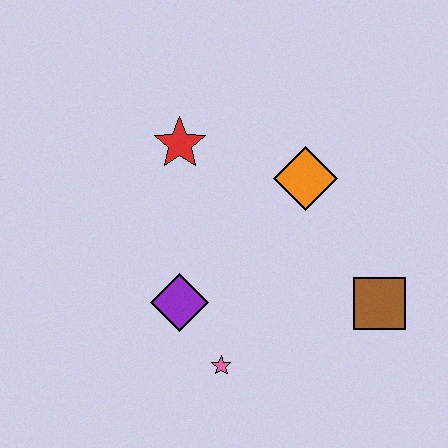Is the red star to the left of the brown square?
Yes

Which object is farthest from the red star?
The brown square is farthest from the red star.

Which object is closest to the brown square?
The orange diamond is closest to the brown square.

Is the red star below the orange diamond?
No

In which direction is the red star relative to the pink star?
The red star is above the pink star.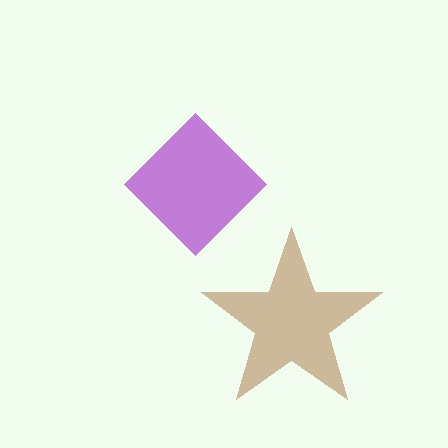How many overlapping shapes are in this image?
There are 2 overlapping shapes in the image.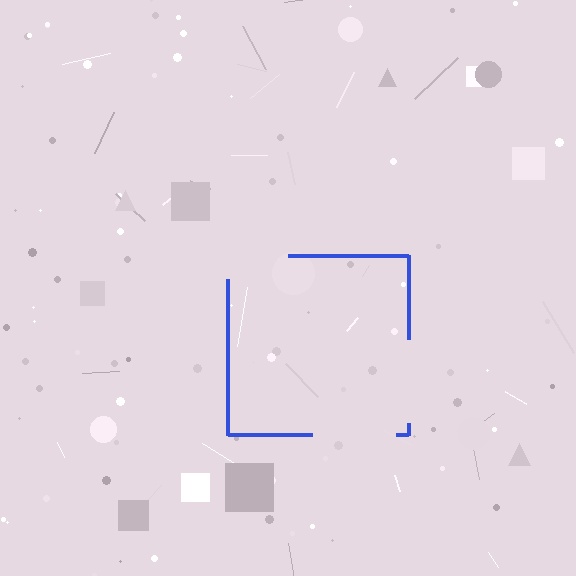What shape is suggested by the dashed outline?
The dashed outline suggests a square.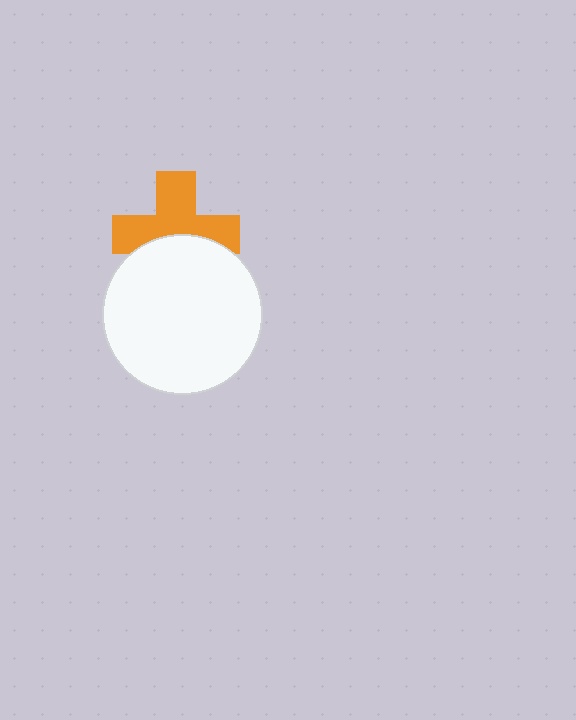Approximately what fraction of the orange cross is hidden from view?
Roughly 38% of the orange cross is hidden behind the white circle.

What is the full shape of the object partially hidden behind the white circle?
The partially hidden object is an orange cross.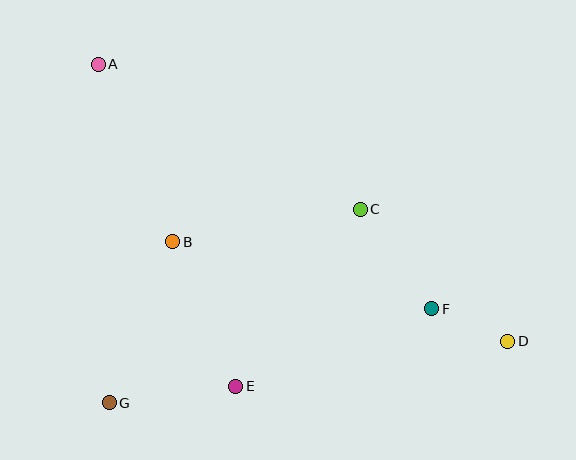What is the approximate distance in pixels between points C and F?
The distance between C and F is approximately 122 pixels.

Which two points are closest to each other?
Points D and F are closest to each other.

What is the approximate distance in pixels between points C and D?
The distance between C and D is approximately 198 pixels.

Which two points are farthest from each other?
Points A and D are farthest from each other.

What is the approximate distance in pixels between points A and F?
The distance between A and F is approximately 413 pixels.